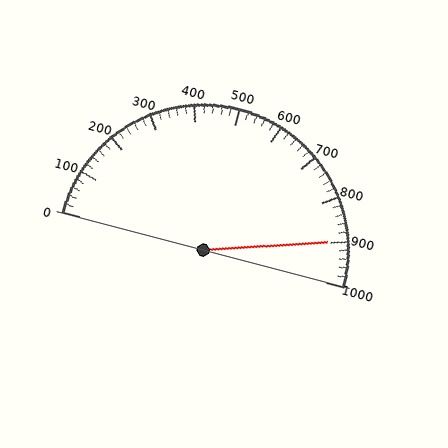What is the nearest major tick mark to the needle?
The nearest major tick mark is 900.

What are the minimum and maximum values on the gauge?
The gauge ranges from 0 to 1000.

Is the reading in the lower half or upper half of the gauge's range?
The reading is in the upper half of the range (0 to 1000).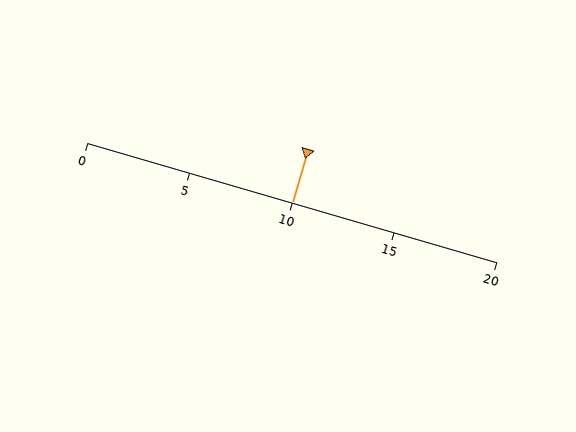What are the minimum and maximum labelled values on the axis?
The axis runs from 0 to 20.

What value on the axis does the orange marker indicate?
The marker indicates approximately 10.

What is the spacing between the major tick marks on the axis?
The major ticks are spaced 5 apart.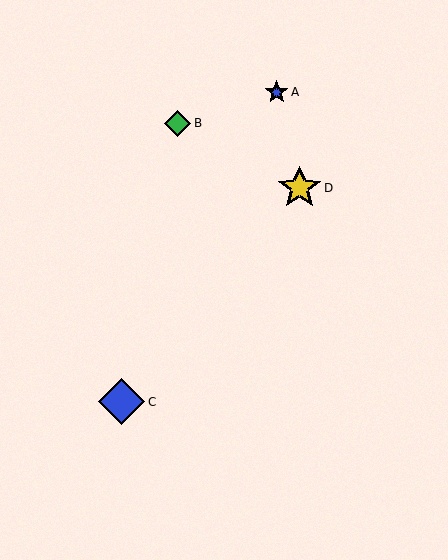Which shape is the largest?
The blue diamond (labeled C) is the largest.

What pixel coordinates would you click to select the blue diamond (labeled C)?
Click at (122, 402) to select the blue diamond C.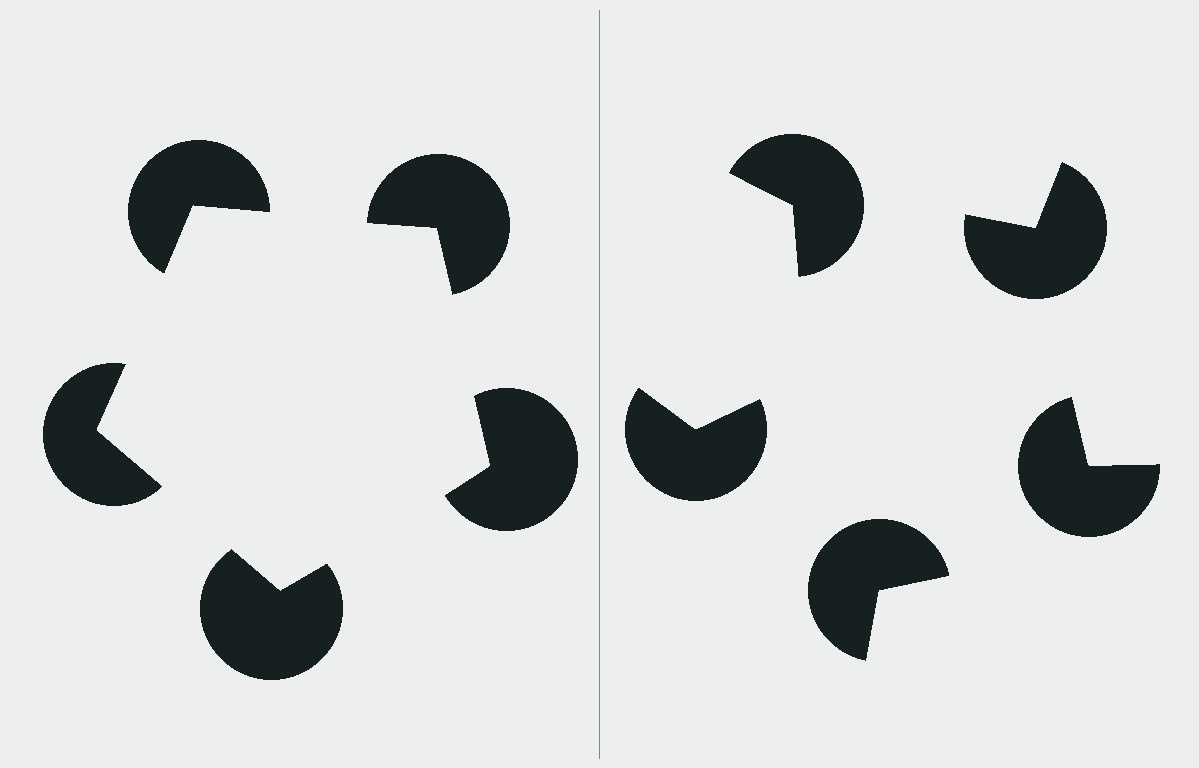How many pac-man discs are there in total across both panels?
10 — 5 on each side.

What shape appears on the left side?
An illusory pentagon.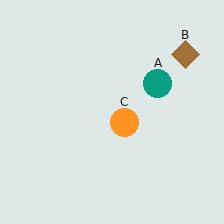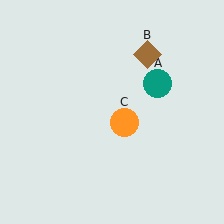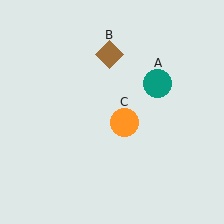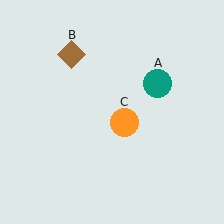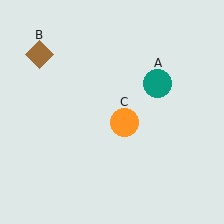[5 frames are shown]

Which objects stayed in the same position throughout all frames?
Teal circle (object A) and orange circle (object C) remained stationary.